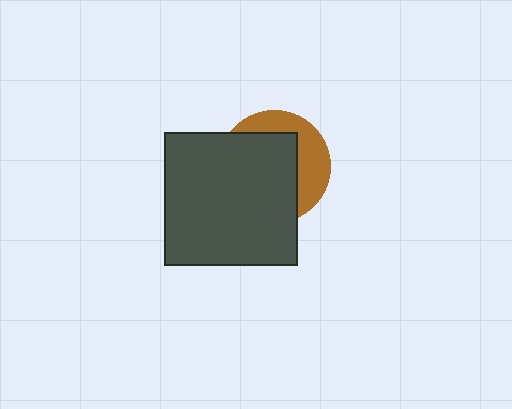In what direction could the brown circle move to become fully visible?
The brown circle could move toward the upper-right. That would shift it out from behind the dark gray square entirely.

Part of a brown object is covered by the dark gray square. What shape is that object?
It is a circle.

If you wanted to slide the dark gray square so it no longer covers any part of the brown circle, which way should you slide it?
Slide it toward the lower-left — that is the most direct way to separate the two shapes.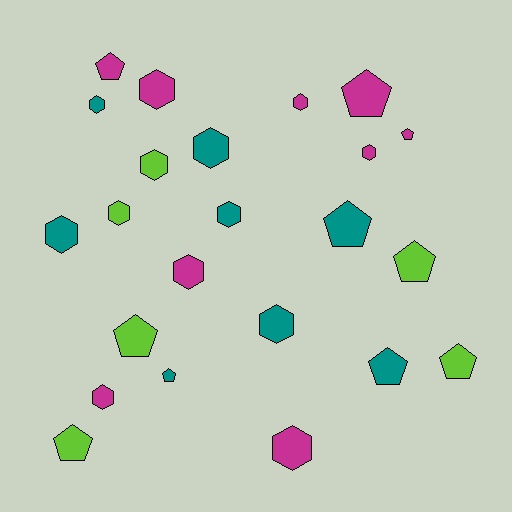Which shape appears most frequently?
Hexagon, with 13 objects.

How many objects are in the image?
There are 23 objects.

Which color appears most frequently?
Magenta, with 9 objects.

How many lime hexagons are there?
There are 2 lime hexagons.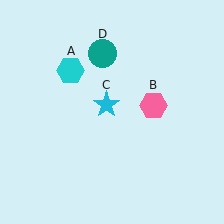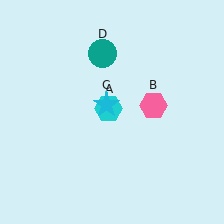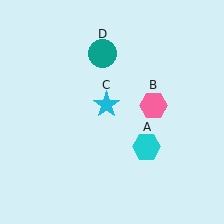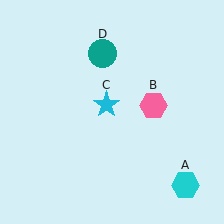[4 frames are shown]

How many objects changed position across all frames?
1 object changed position: cyan hexagon (object A).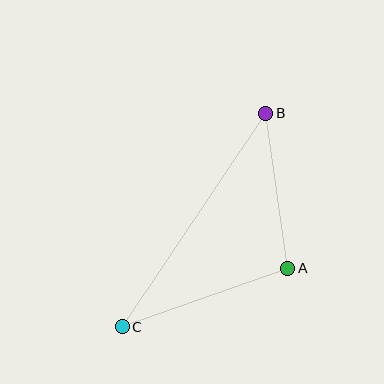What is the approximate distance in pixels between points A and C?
The distance between A and C is approximately 176 pixels.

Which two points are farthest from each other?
Points B and C are farthest from each other.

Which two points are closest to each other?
Points A and B are closest to each other.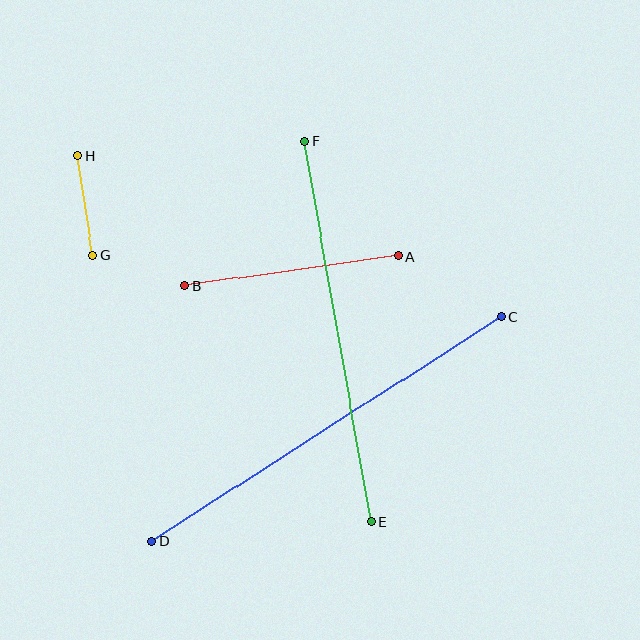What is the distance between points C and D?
The distance is approximately 416 pixels.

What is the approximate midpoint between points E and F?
The midpoint is at approximately (338, 331) pixels.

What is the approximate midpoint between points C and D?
The midpoint is at approximately (326, 429) pixels.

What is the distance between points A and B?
The distance is approximately 216 pixels.